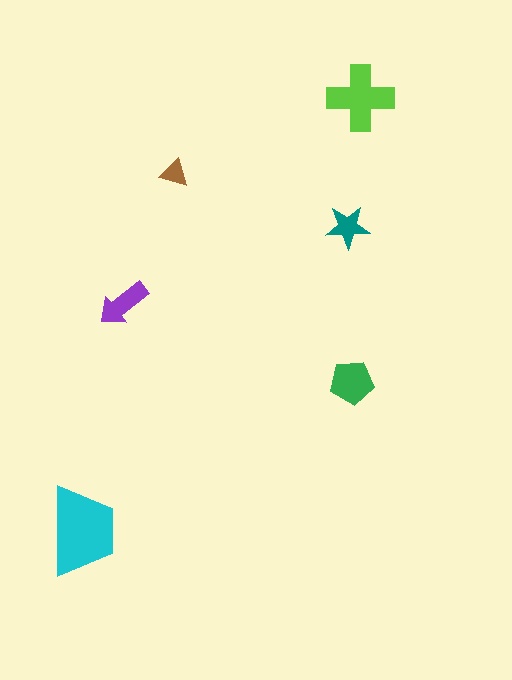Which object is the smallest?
The brown triangle.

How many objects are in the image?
There are 6 objects in the image.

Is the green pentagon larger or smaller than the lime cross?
Smaller.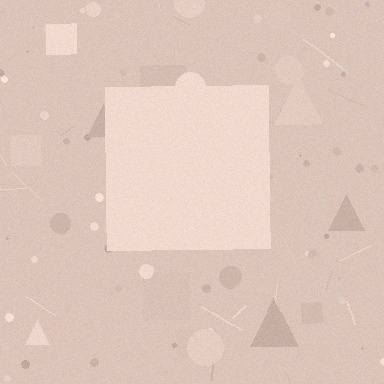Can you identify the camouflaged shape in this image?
The camouflaged shape is a square.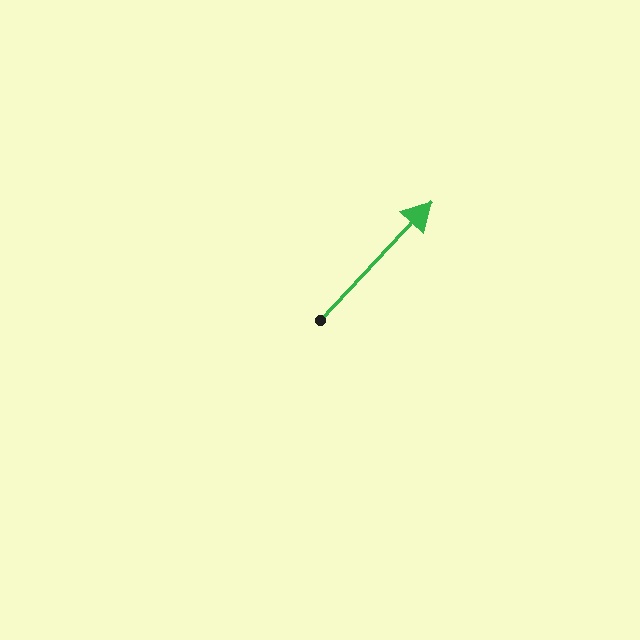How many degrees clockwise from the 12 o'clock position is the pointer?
Approximately 43 degrees.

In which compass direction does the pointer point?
Northeast.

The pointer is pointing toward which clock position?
Roughly 1 o'clock.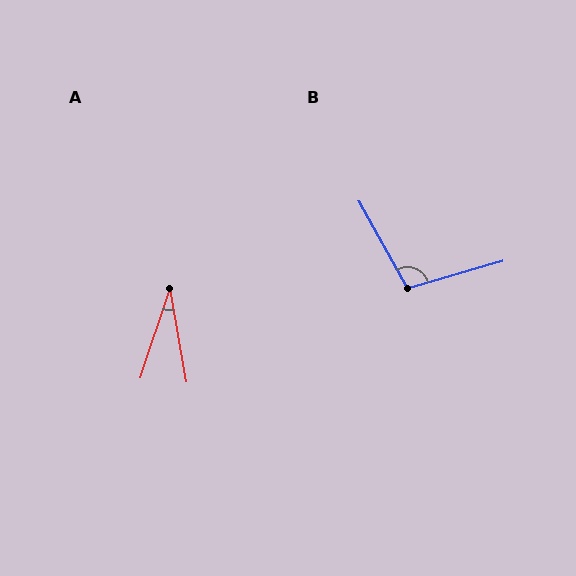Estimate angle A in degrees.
Approximately 28 degrees.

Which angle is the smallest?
A, at approximately 28 degrees.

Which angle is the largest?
B, at approximately 103 degrees.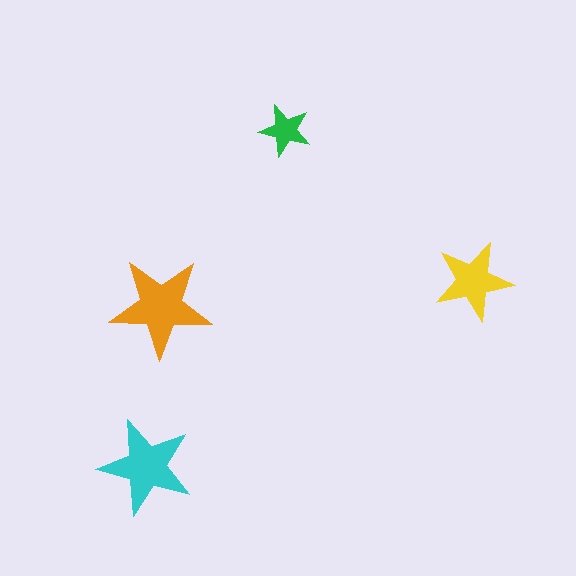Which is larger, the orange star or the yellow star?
The orange one.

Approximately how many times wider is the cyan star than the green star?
About 2 times wider.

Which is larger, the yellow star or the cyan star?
The cyan one.